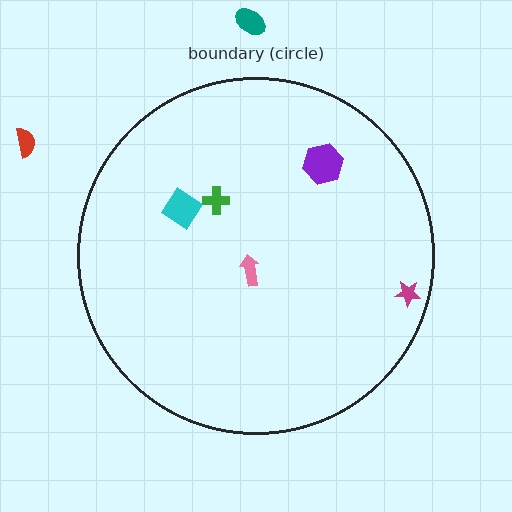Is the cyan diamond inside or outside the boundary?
Inside.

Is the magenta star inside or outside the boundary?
Inside.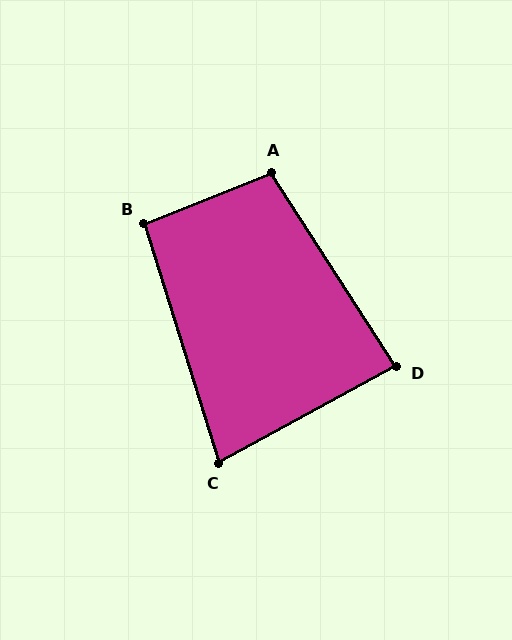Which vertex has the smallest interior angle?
C, at approximately 79 degrees.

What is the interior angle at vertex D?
Approximately 86 degrees (approximately right).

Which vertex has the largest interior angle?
A, at approximately 101 degrees.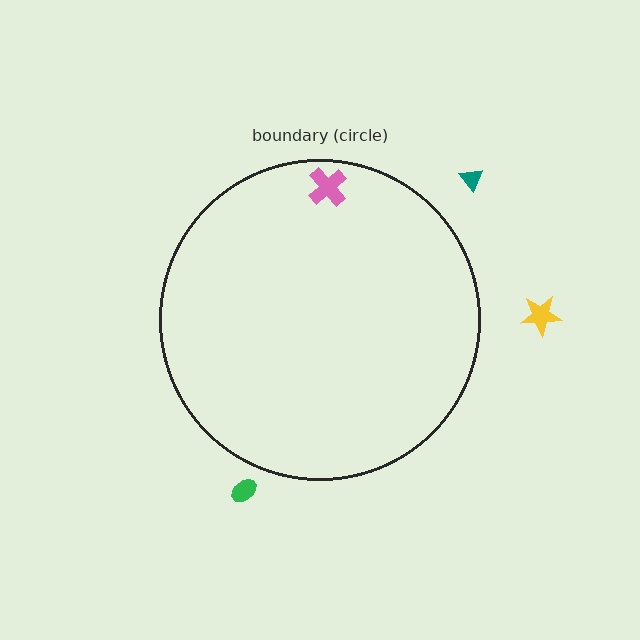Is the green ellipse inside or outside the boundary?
Outside.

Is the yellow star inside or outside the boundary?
Outside.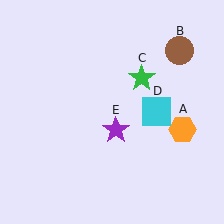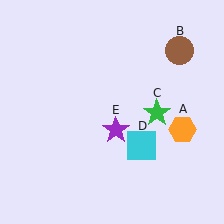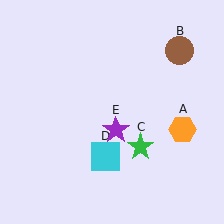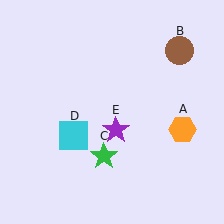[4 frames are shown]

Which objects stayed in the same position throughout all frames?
Orange hexagon (object A) and brown circle (object B) and purple star (object E) remained stationary.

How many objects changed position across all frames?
2 objects changed position: green star (object C), cyan square (object D).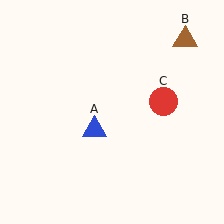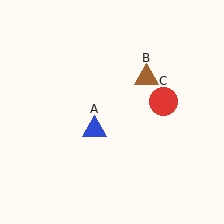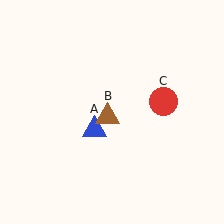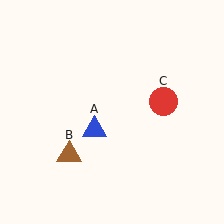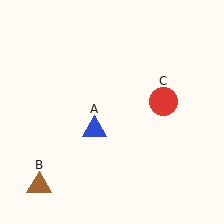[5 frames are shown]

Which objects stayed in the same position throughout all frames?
Blue triangle (object A) and red circle (object C) remained stationary.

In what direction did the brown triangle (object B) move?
The brown triangle (object B) moved down and to the left.